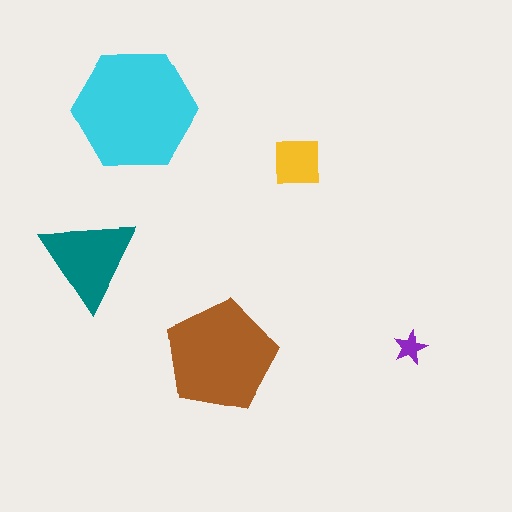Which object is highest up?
The cyan hexagon is topmost.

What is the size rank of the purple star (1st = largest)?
5th.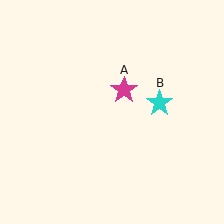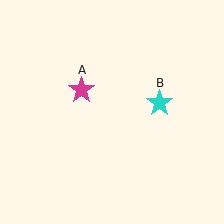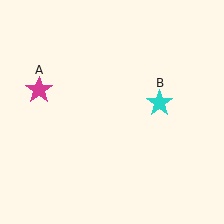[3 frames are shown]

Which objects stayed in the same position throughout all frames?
Cyan star (object B) remained stationary.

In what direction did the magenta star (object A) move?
The magenta star (object A) moved left.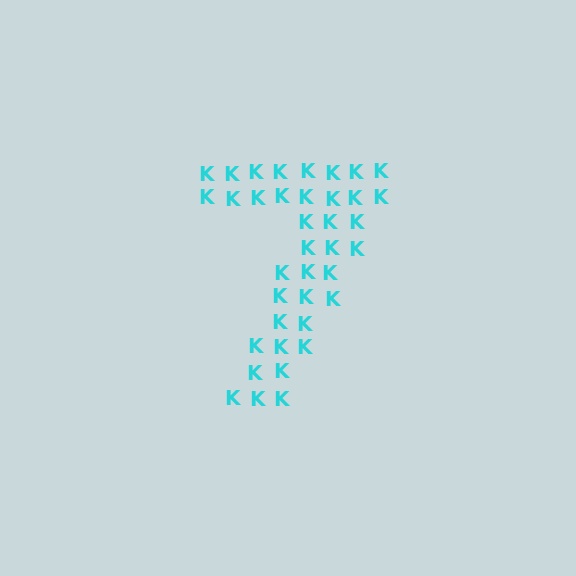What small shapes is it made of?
It is made of small letter K's.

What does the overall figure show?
The overall figure shows the digit 7.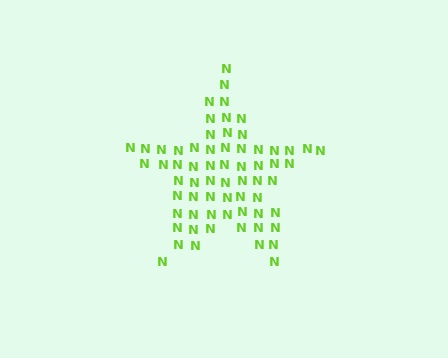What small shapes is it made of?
It is made of small letter N's.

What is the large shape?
The large shape is a star.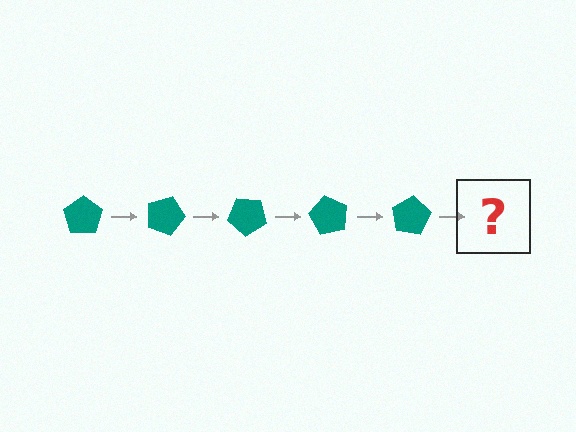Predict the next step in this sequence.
The next step is a teal pentagon rotated 100 degrees.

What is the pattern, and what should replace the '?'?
The pattern is that the pentagon rotates 20 degrees each step. The '?' should be a teal pentagon rotated 100 degrees.